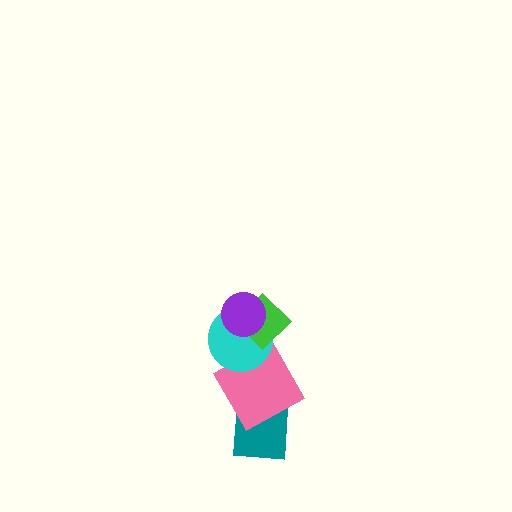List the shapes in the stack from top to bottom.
From top to bottom: the purple circle, the green diamond, the cyan circle, the pink square, the teal square.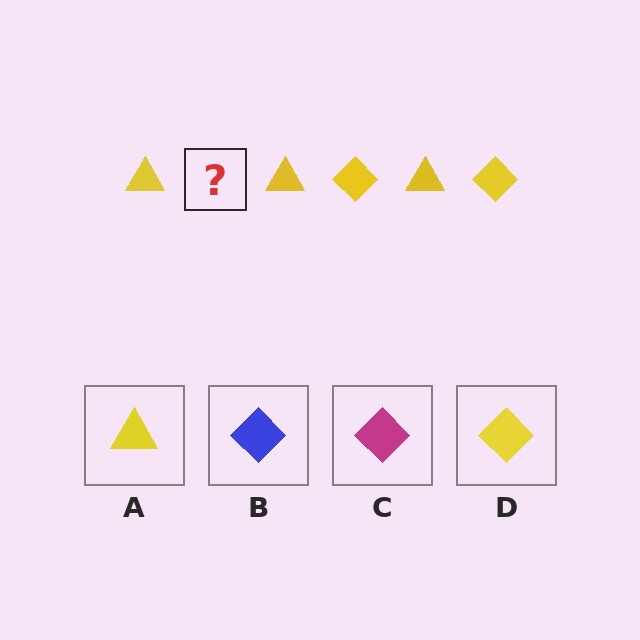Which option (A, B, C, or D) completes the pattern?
D.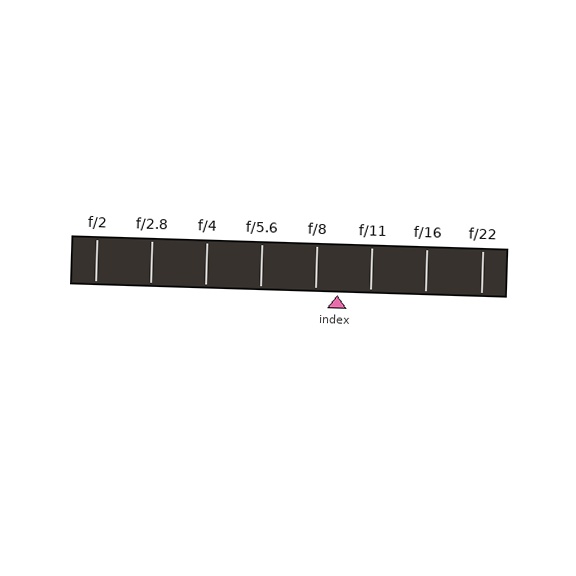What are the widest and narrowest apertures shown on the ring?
The widest aperture shown is f/2 and the narrowest is f/22.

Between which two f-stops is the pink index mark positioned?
The index mark is between f/8 and f/11.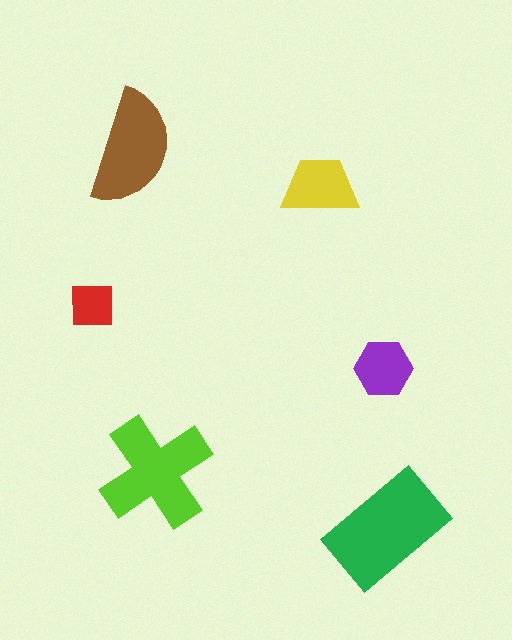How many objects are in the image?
There are 6 objects in the image.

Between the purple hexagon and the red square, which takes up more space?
The purple hexagon.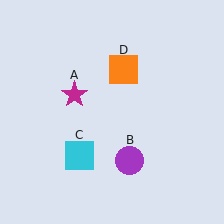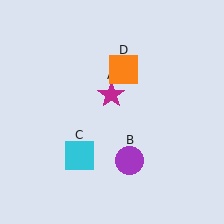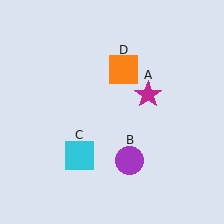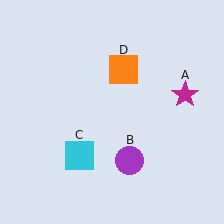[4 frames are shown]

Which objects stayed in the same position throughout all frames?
Purple circle (object B) and cyan square (object C) and orange square (object D) remained stationary.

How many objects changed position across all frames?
1 object changed position: magenta star (object A).